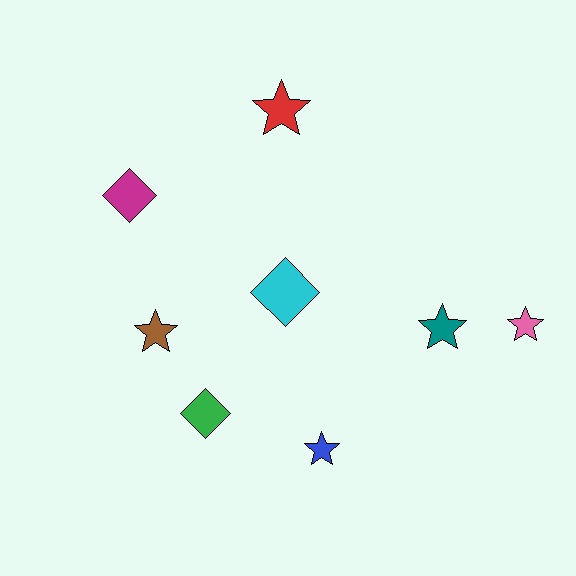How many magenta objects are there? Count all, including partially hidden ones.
There is 1 magenta object.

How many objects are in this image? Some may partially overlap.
There are 8 objects.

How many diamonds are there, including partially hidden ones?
There are 3 diamonds.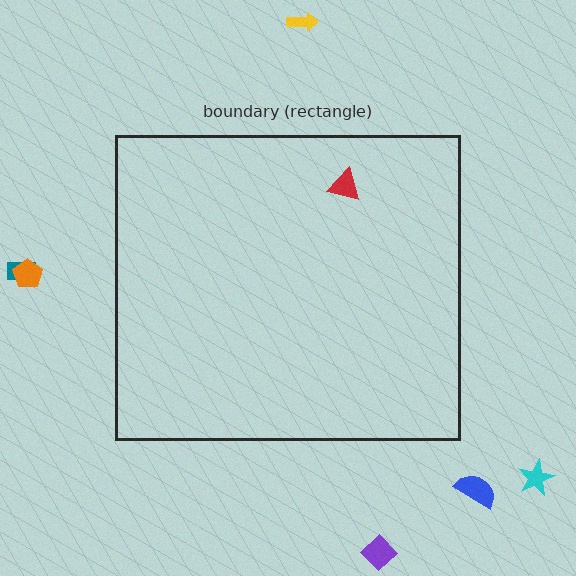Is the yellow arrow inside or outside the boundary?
Outside.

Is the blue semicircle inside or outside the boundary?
Outside.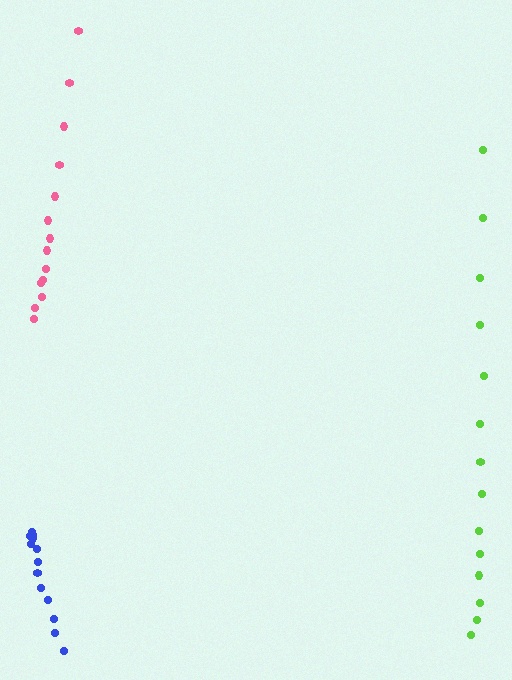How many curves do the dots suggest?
There are 3 distinct paths.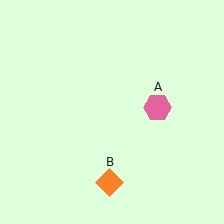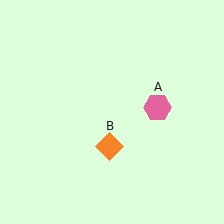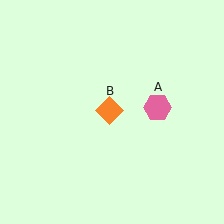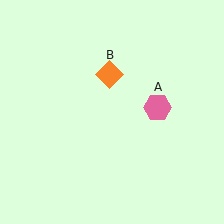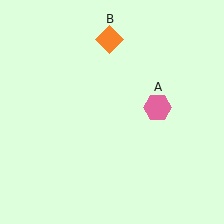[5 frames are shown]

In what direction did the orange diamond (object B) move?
The orange diamond (object B) moved up.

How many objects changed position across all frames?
1 object changed position: orange diamond (object B).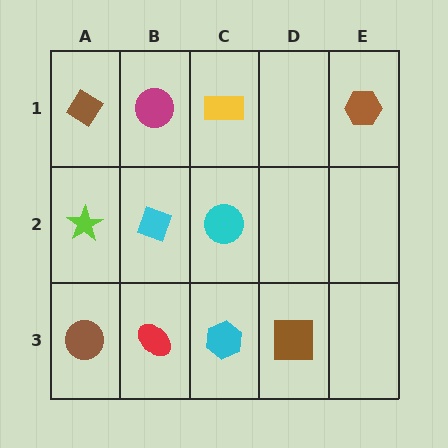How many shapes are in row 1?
4 shapes.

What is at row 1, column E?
A brown hexagon.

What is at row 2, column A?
A lime star.